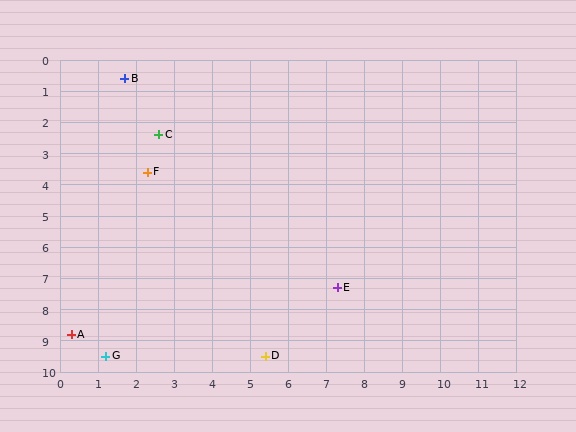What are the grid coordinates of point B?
Point B is at approximately (1.7, 0.6).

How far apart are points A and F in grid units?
Points A and F are about 5.6 grid units apart.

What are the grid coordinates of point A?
Point A is at approximately (0.3, 8.8).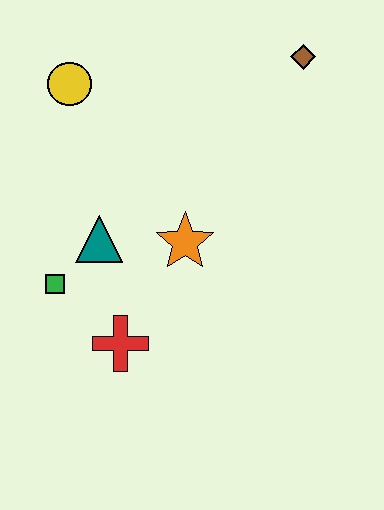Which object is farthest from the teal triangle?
The brown diamond is farthest from the teal triangle.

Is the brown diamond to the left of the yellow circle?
No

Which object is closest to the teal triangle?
The green square is closest to the teal triangle.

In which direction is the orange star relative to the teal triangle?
The orange star is to the right of the teal triangle.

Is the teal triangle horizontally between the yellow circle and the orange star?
Yes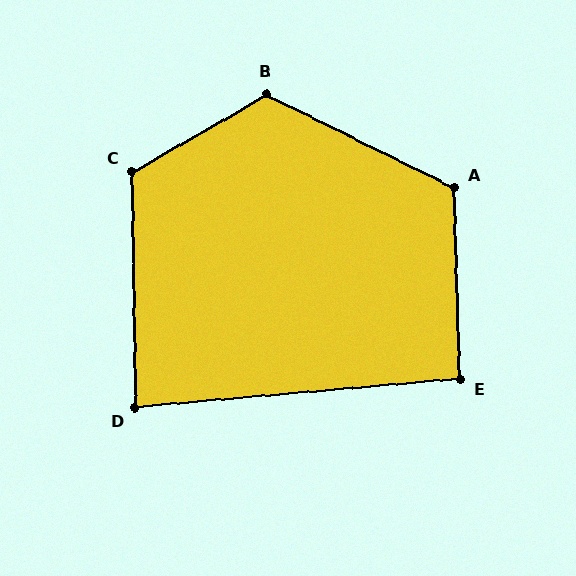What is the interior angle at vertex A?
Approximately 118 degrees (obtuse).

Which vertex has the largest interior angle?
B, at approximately 124 degrees.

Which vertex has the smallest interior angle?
D, at approximately 86 degrees.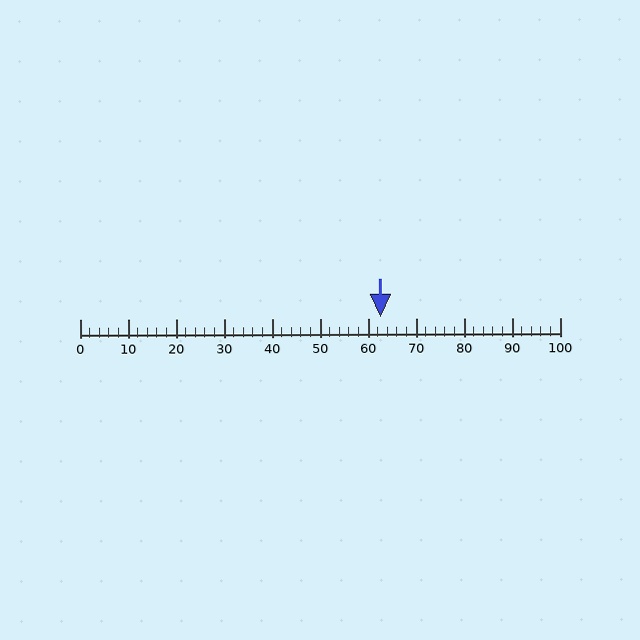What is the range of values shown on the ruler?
The ruler shows values from 0 to 100.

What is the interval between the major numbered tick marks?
The major tick marks are spaced 10 units apart.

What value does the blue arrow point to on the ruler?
The blue arrow points to approximately 63.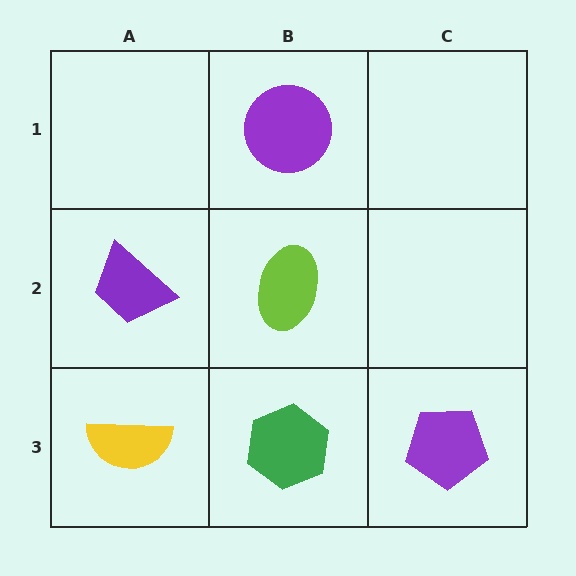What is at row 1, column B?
A purple circle.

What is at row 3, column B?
A green hexagon.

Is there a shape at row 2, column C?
No, that cell is empty.